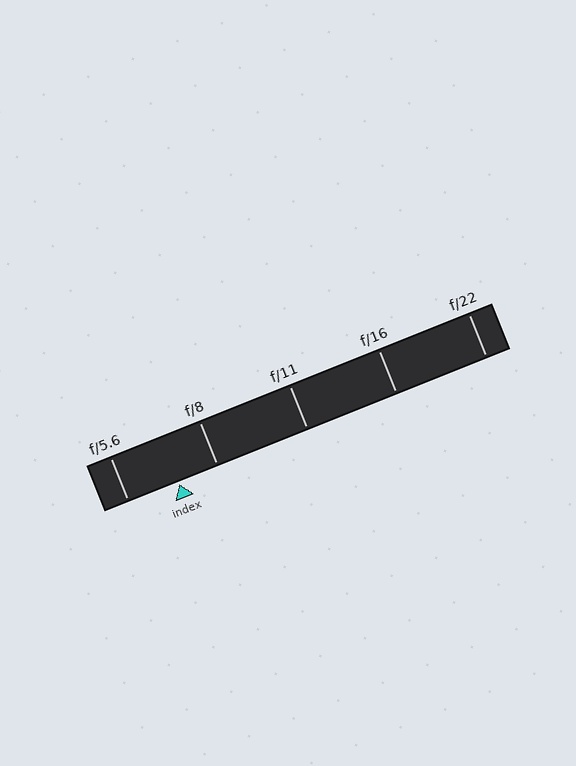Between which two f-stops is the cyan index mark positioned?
The index mark is between f/5.6 and f/8.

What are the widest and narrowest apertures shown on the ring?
The widest aperture shown is f/5.6 and the narrowest is f/22.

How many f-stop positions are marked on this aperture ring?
There are 5 f-stop positions marked.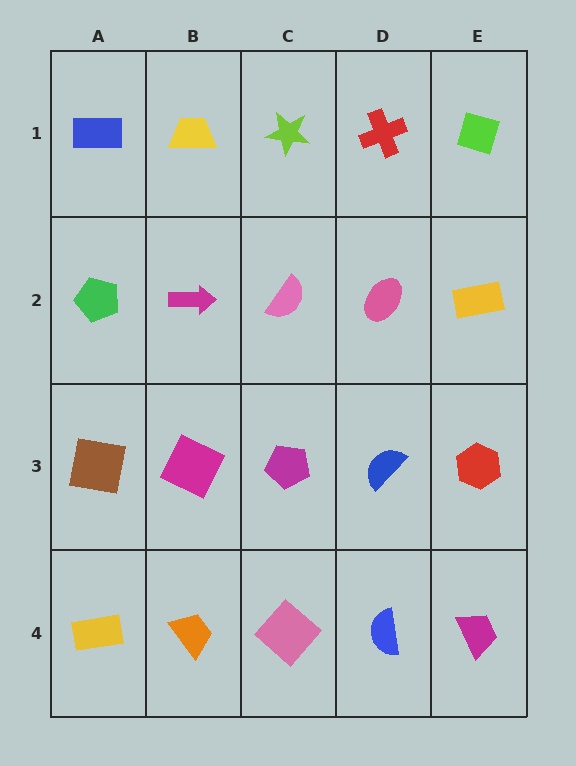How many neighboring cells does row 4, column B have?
3.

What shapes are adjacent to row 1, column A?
A green pentagon (row 2, column A), a yellow trapezoid (row 1, column B).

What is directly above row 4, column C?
A magenta pentagon.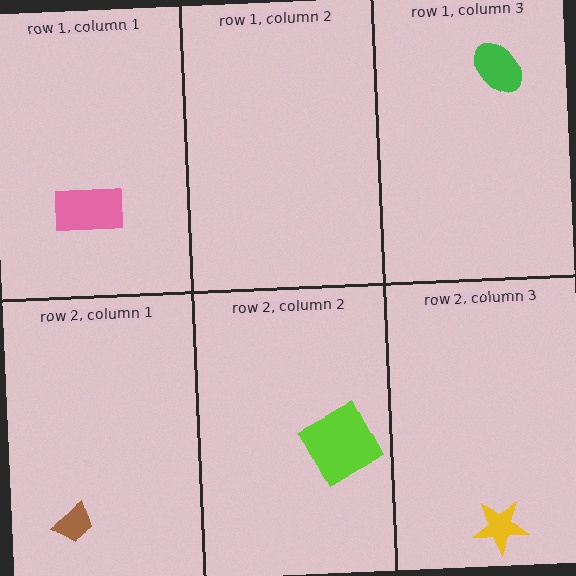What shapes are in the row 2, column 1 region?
The brown trapezoid.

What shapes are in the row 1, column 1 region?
The pink rectangle.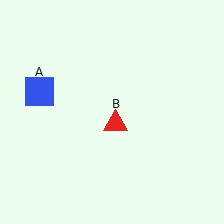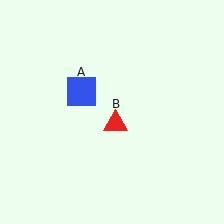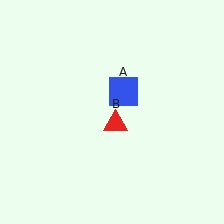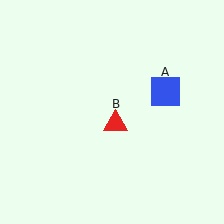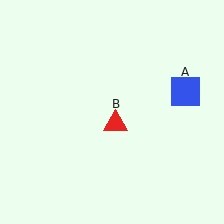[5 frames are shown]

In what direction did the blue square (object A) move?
The blue square (object A) moved right.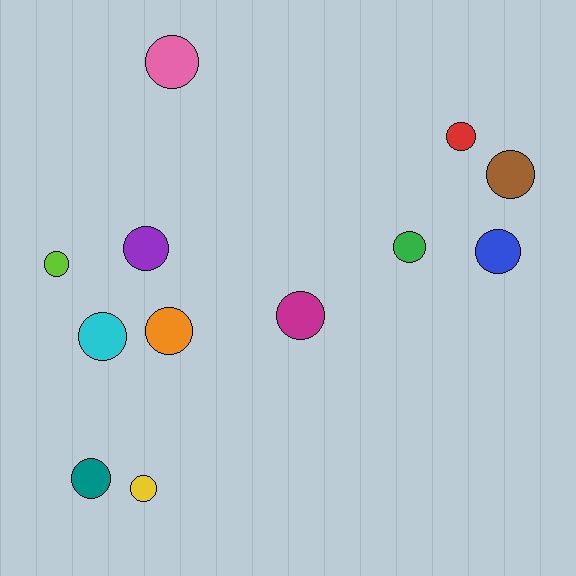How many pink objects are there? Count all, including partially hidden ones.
There is 1 pink object.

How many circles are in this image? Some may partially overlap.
There are 12 circles.